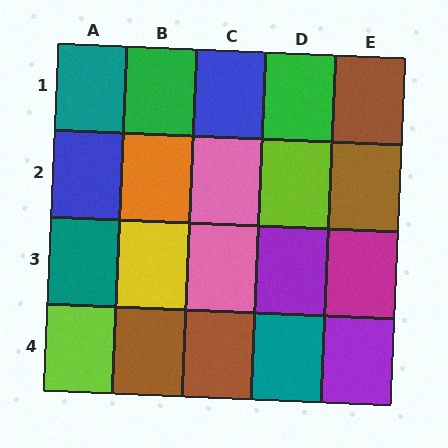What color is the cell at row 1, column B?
Green.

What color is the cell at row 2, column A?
Blue.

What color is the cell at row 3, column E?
Magenta.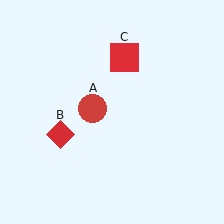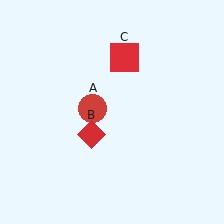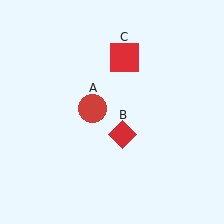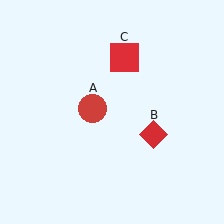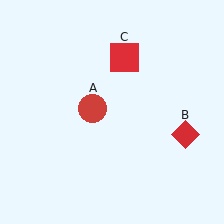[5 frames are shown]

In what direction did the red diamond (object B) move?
The red diamond (object B) moved right.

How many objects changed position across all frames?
1 object changed position: red diamond (object B).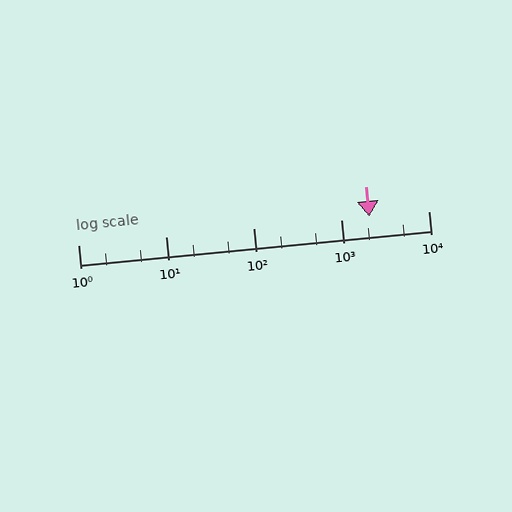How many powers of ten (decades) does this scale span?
The scale spans 4 decades, from 1 to 10000.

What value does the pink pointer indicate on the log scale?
The pointer indicates approximately 2100.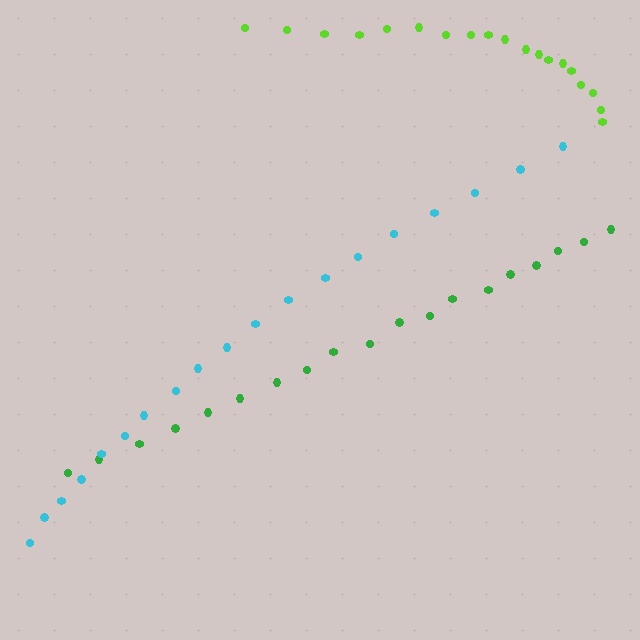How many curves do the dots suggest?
There are 3 distinct paths.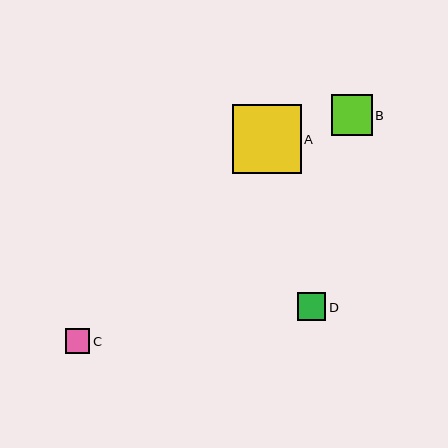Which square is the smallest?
Square C is the smallest with a size of approximately 24 pixels.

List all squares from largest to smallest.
From largest to smallest: A, B, D, C.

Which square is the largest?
Square A is the largest with a size of approximately 69 pixels.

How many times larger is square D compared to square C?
Square D is approximately 1.2 times the size of square C.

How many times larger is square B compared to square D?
Square B is approximately 1.4 times the size of square D.